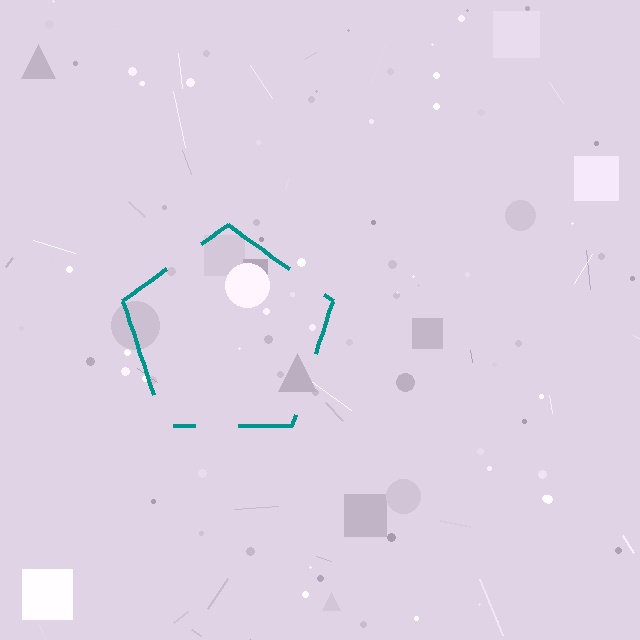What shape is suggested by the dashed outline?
The dashed outline suggests a pentagon.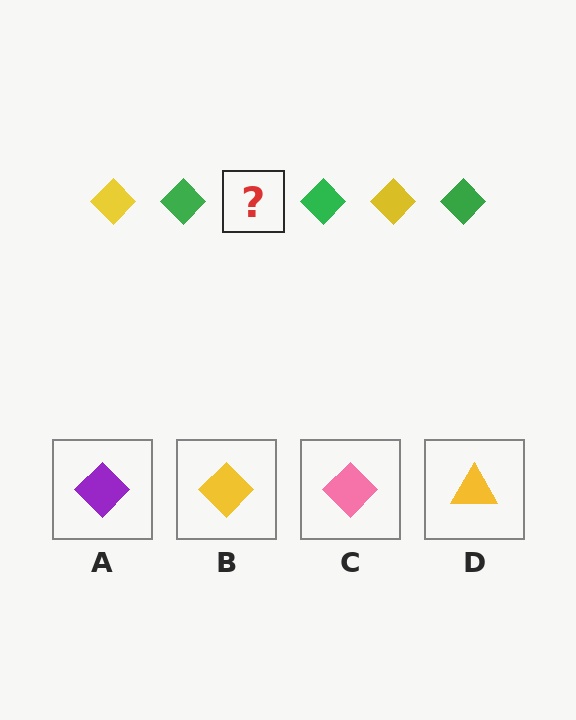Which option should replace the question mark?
Option B.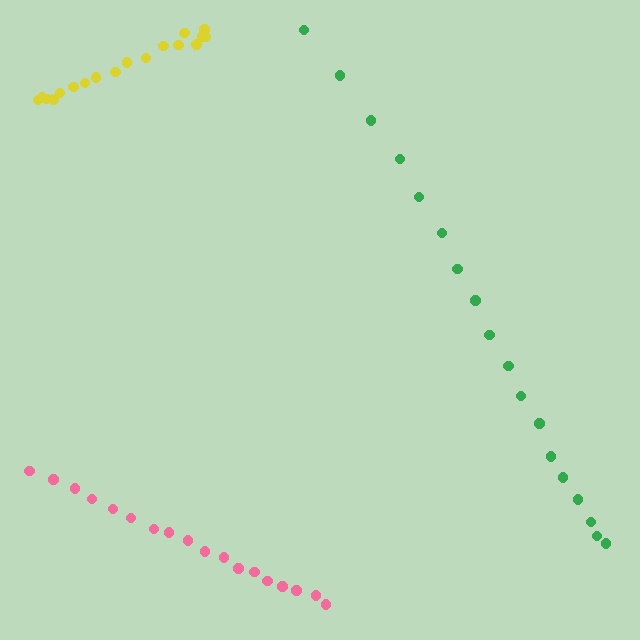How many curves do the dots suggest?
There are 3 distinct paths.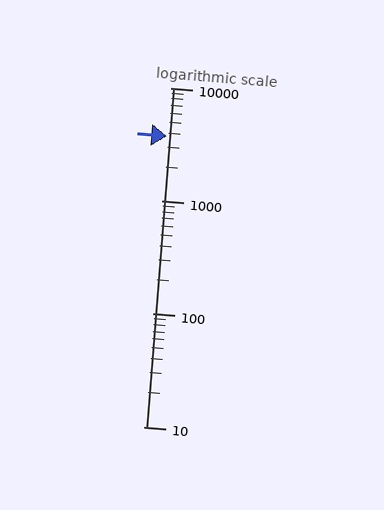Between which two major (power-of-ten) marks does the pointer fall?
The pointer is between 1000 and 10000.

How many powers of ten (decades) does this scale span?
The scale spans 3 decades, from 10 to 10000.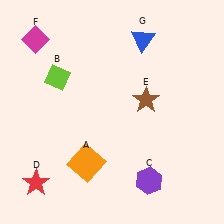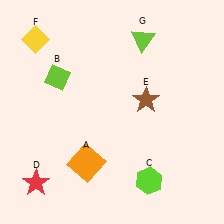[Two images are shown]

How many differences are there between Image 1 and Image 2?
There are 3 differences between the two images.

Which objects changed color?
C changed from purple to lime. F changed from magenta to yellow. G changed from blue to lime.